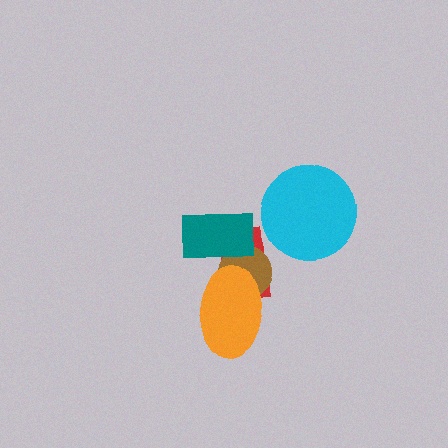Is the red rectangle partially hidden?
Yes, it is partially covered by another shape.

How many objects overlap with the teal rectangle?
2 objects overlap with the teal rectangle.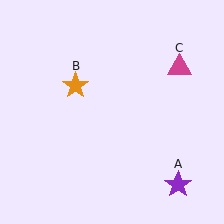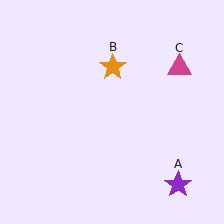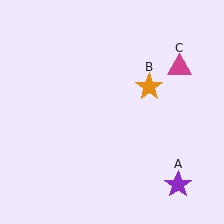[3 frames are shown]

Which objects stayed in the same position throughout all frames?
Purple star (object A) and magenta triangle (object C) remained stationary.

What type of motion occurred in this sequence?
The orange star (object B) rotated clockwise around the center of the scene.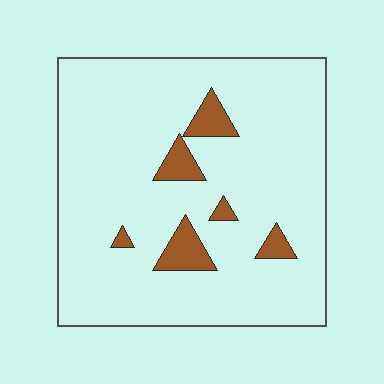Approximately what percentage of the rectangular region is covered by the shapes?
Approximately 10%.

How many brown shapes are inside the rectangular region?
6.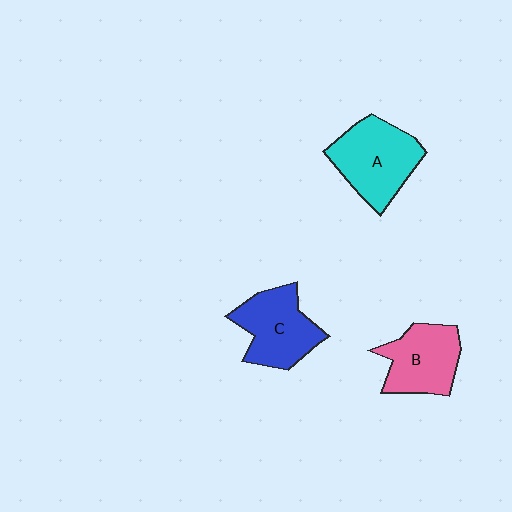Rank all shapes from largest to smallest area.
From largest to smallest: A (cyan), C (blue), B (pink).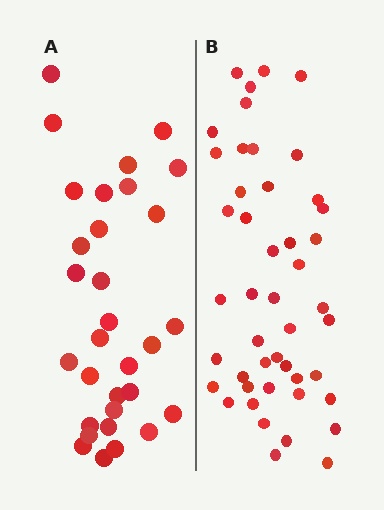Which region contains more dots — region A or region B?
Region B (the right region) has more dots.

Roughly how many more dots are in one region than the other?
Region B has approximately 15 more dots than region A.